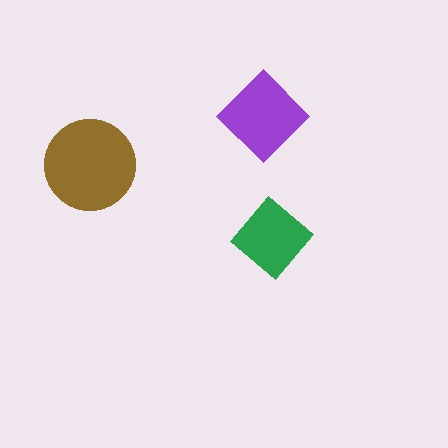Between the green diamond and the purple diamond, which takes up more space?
The purple diamond.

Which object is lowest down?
The green diamond is bottommost.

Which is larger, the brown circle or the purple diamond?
The brown circle.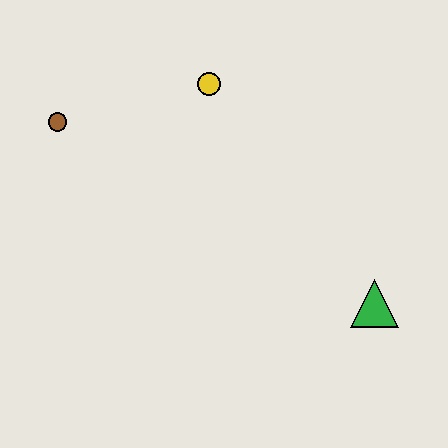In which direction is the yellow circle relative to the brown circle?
The yellow circle is to the right of the brown circle.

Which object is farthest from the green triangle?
The brown circle is farthest from the green triangle.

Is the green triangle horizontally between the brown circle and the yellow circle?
No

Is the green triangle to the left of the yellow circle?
No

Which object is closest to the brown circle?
The yellow circle is closest to the brown circle.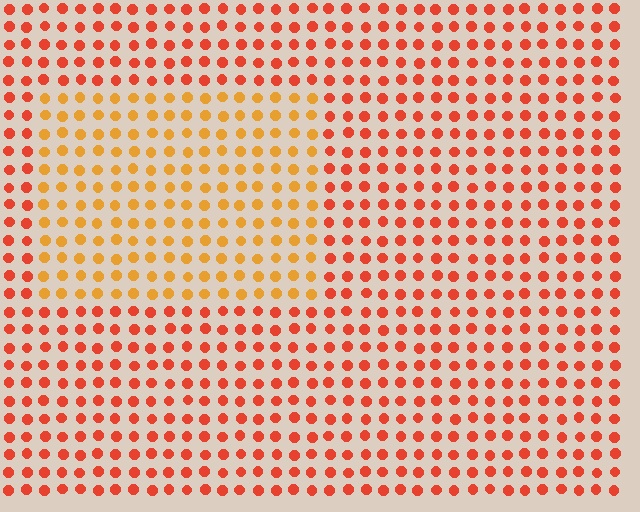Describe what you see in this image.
The image is filled with small red elements in a uniform arrangement. A rectangle-shaped region is visible where the elements are tinted to a slightly different hue, forming a subtle color boundary.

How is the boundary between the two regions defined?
The boundary is defined purely by a slight shift in hue (about 31 degrees). Spacing, size, and orientation are identical on both sides.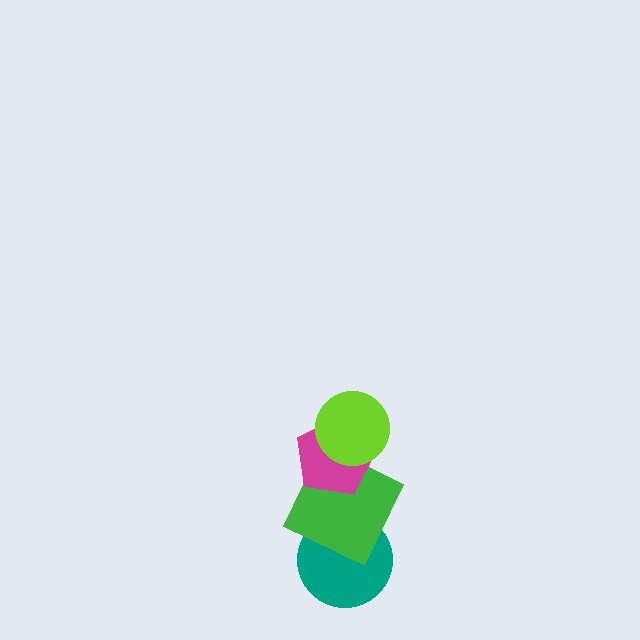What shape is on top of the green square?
The magenta pentagon is on top of the green square.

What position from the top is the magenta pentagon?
The magenta pentagon is 2nd from the top.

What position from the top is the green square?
The green square is 3rd from the top.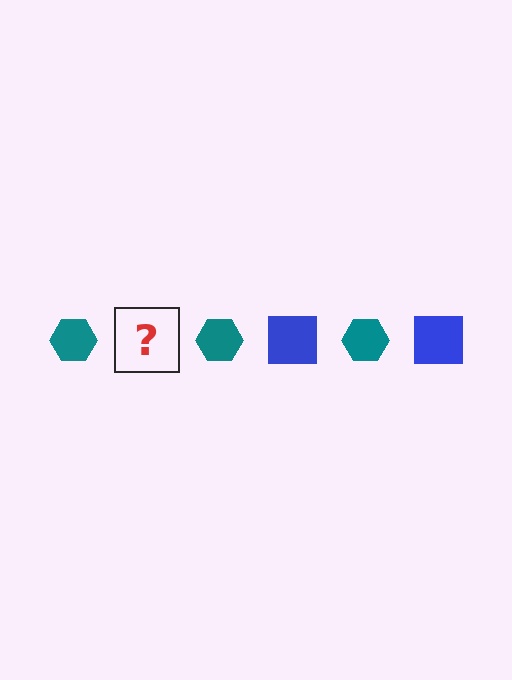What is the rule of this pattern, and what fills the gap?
The rule is that the pattern alternates between teal hexagon and blue square. The gap should be filled with a blue square.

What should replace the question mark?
The question mark should be replaced with a blue square.